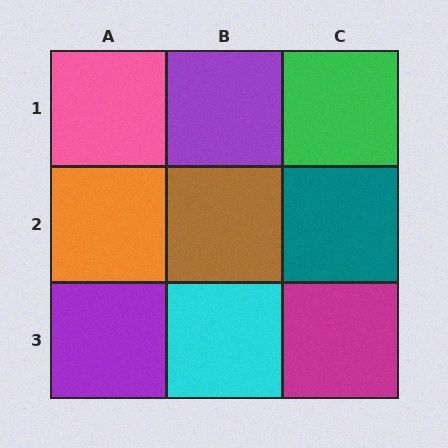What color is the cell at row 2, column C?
Teal.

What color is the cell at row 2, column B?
Brown.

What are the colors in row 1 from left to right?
Pink, purple, green.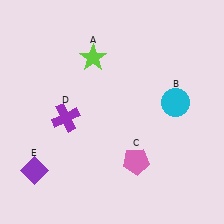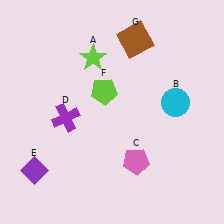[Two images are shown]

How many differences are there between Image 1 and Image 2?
There are 2 differences between the two images.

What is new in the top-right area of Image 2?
A brown square (G) was added in the top-right area of Image 2.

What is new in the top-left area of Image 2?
A lime pentagon (F) was added in the top-left area of Image 2.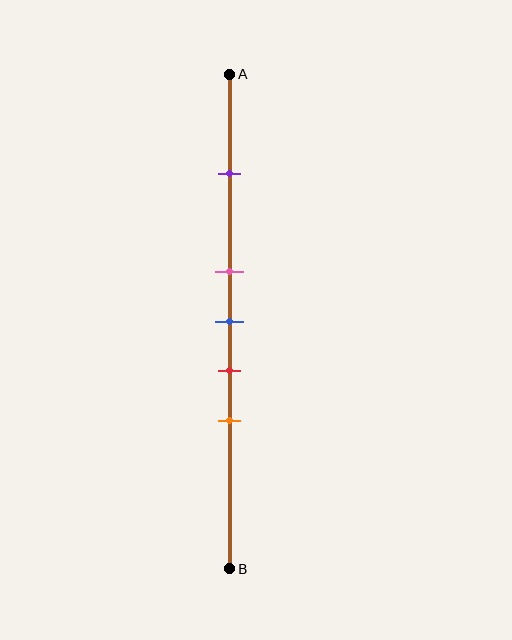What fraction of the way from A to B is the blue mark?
The blue mark is approximately 50% (0.5) of the way from A to B.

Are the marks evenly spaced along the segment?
No, the marks are not evenly spaced.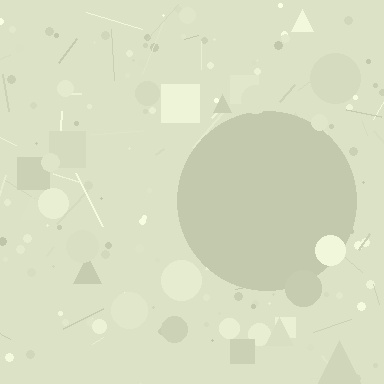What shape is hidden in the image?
A circle is hidden in the image.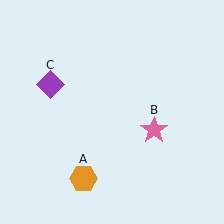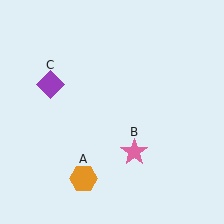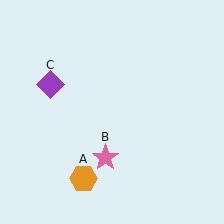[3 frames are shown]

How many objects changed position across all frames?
1 object changed position: pink star (object B).